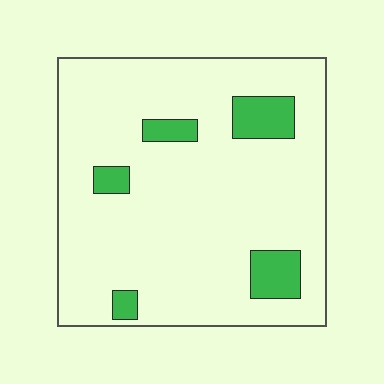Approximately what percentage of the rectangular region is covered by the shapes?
Approximately 10%.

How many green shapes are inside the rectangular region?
5.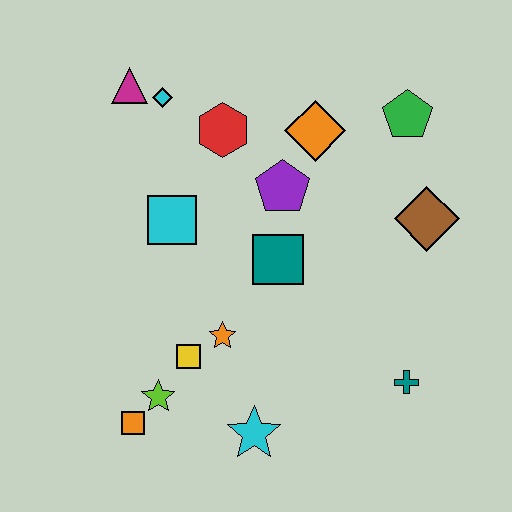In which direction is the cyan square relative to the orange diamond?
The cyan square is to the left of the orange diamond.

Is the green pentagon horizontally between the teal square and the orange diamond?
No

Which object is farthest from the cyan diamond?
The teal cross is farthest from the cyan diamond.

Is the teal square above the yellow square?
Yes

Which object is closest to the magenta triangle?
The cyan diamond is closest to the magenta triangle.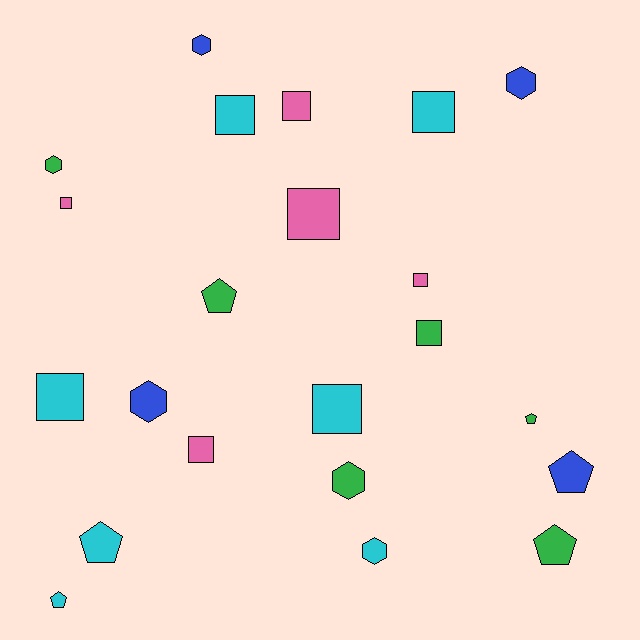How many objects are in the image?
There are 22 objects.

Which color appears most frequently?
Cyan, with 7 objects.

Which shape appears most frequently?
Square, with 10 objects.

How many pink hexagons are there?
There are no pink hexagons.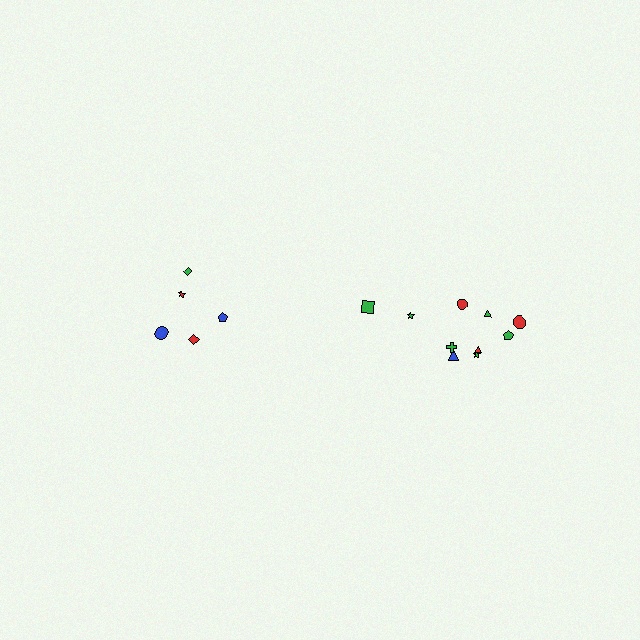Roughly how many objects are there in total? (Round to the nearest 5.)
Roughly 15 objects in total.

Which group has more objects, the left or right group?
The right group.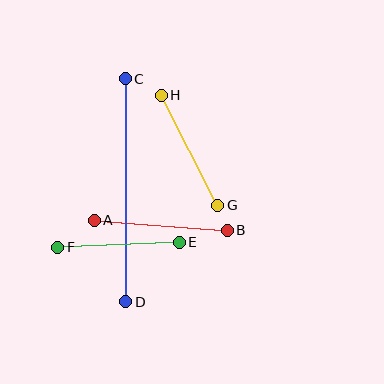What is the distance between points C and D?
The distance is approximately 223 pixels.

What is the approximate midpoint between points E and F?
The midpoint is at approximately (118, 245) pixels.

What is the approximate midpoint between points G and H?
The midpoint is at approximately (190, 150) pixels.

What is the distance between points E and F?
The distance is approximately 121 pixels.